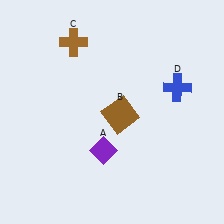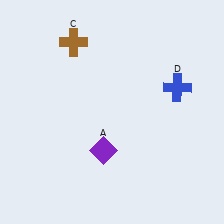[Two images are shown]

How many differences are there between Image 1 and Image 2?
There is 1 difference between the two images.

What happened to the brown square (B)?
The brown square (B) was removed in Image 2. It was in the bottom-right area of Image 1.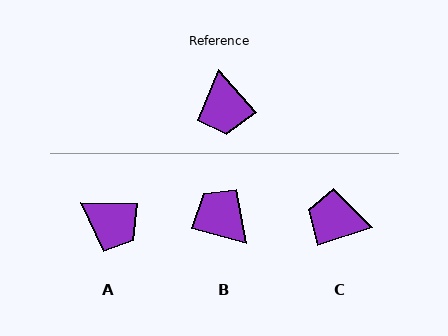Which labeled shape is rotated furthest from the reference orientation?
B, about 146 degrees away.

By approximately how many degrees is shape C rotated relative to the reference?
Approximately 113 degrees clockwise.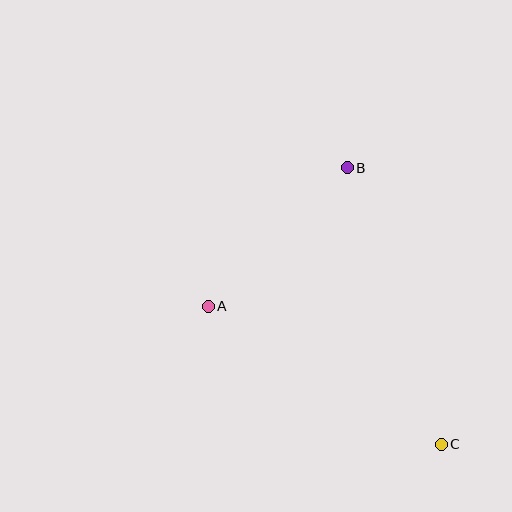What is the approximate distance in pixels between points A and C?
The distance between A and C is approximately 271 pixels.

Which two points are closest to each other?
Points A and B are closest to each other.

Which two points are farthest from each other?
Points B and C are farthest from each other.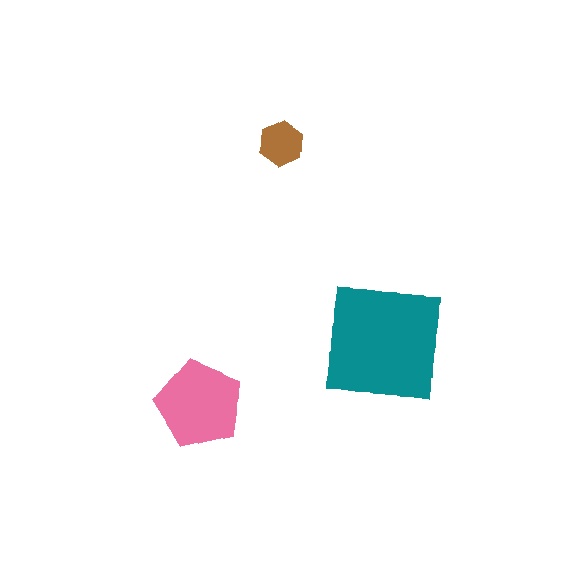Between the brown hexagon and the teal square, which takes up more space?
The teal square.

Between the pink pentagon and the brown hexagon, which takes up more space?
The pink pentagon.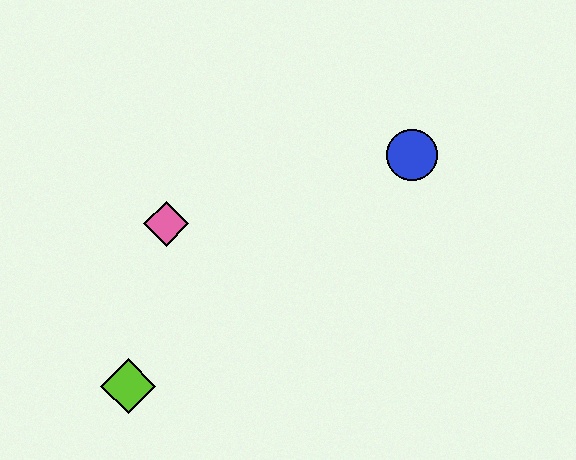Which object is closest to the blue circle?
The pink diamond is closest to the blue circle.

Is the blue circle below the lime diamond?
No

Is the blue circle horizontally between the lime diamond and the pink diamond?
No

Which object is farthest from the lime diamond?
The blue circle is farthest from the lime diamond.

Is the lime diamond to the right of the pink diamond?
No